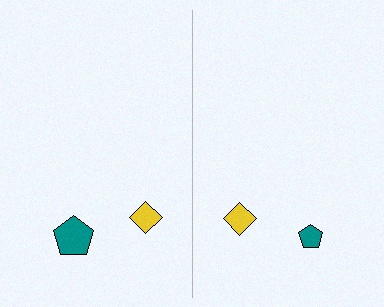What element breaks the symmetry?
The teal pentagon on the right side has a different size than its mirror counterpart.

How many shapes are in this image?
There are 4 shapes in this image.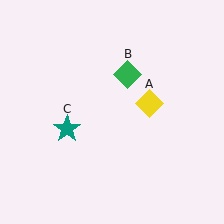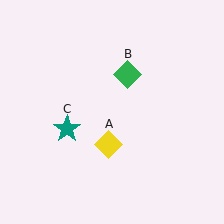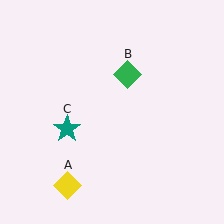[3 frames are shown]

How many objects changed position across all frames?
1 object changed position: yellow diamond (object A).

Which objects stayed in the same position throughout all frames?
Green diamond (object B) and teal star (object C) remained stationary.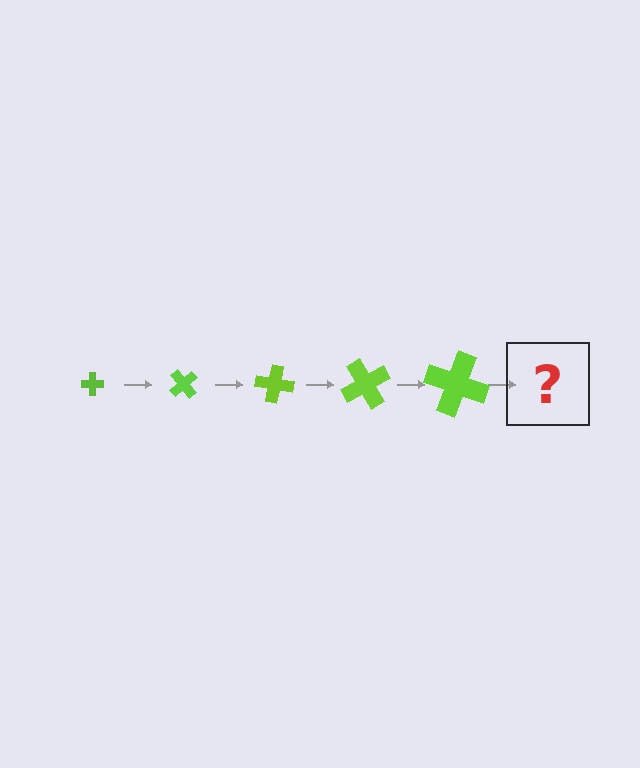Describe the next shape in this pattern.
It should be a cross, larger than the previous one and rotated 250 degrees from the start.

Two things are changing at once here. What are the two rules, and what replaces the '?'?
The two rules are that the cross grows larger each step and it rotates 50 degrees each step. The '?' should be a cross, larger than the previous one and rotated 250 degrees from the start.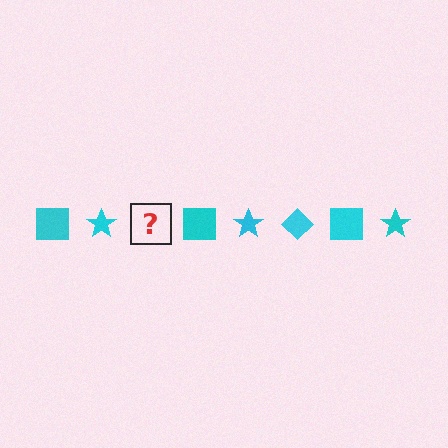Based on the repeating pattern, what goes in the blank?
The blank should be a cyan diamond.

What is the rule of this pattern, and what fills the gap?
The rule is that the pattern cycles through square, star, diamond shapes in cyan. The gap should be filled with a cyan diamond.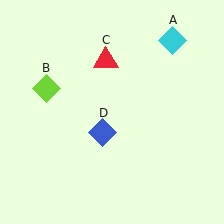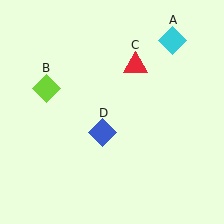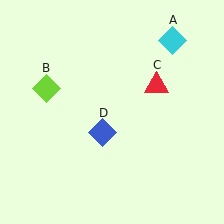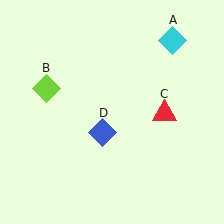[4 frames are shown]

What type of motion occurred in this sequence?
The red triangle (object C) rotated clockwise around the center of the scene.